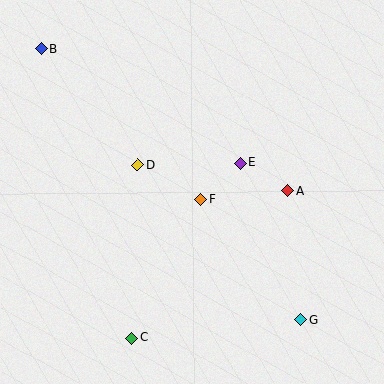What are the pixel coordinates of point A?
Point A is at (288, 191).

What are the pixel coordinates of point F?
Point F is at (201, 199).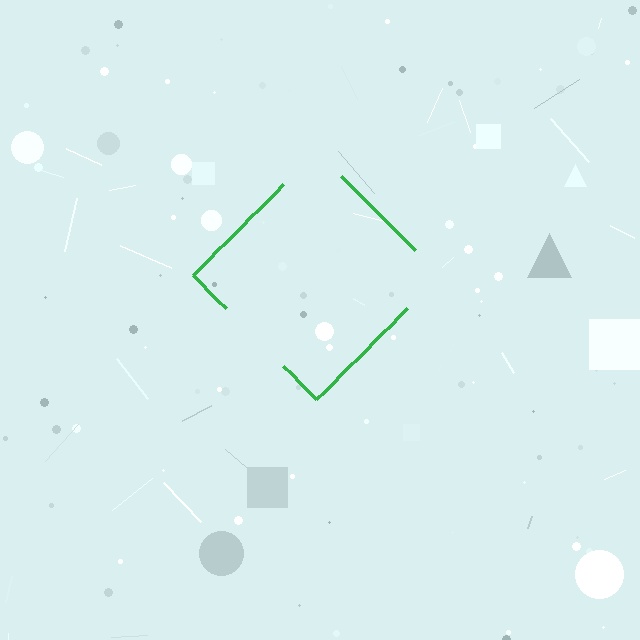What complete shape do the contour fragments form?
The contour fragments form a diamond.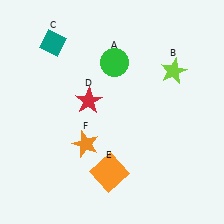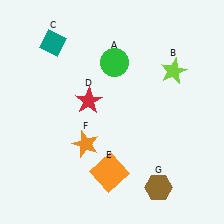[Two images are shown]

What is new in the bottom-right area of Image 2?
A brown hexagon (G) was added in the bottom-right area of Image 2.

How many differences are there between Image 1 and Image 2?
There is 1 difference between the two images.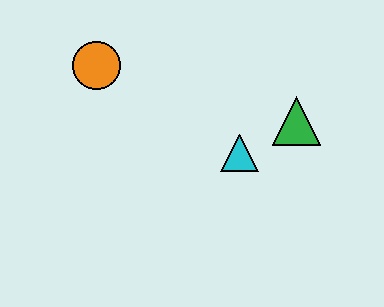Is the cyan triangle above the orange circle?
No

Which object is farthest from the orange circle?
The green triangle is farthest from the orange circle.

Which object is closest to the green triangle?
The cyan triangle is closest to the green triangle.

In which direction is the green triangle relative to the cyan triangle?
The green triangle is to the right of the cyan triangle.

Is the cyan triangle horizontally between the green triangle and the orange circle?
Yes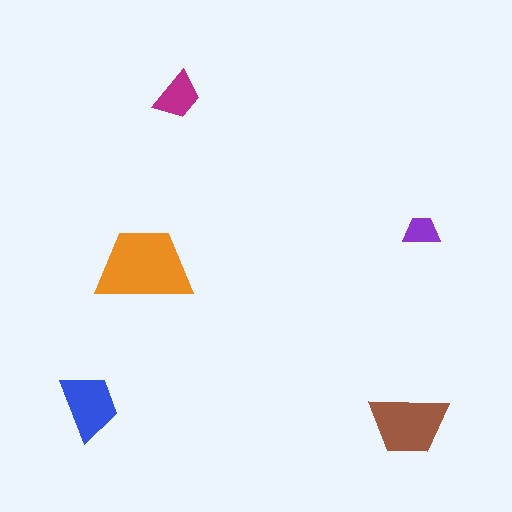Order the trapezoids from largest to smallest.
the orange one, the brown one, the blue one, the magenta one, the purple one.